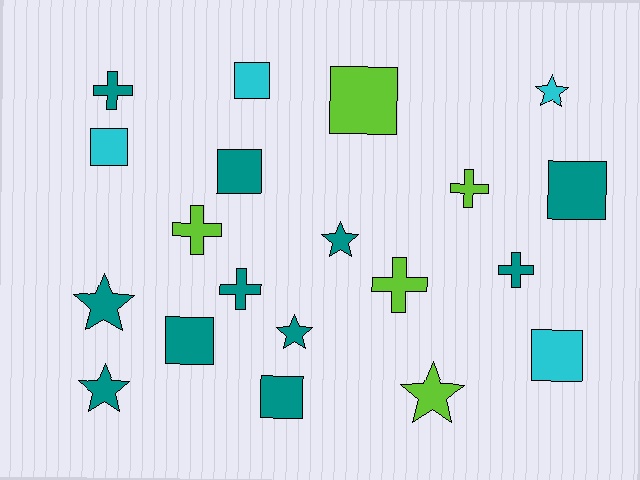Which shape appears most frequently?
Square, with 8 objects.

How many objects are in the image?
There are 20 objects.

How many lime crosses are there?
There are 3 lime crosses.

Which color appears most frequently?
Teal, with 11 objects.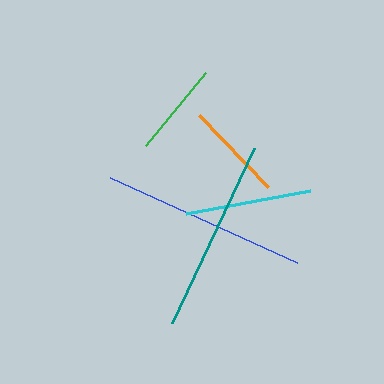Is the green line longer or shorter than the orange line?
The orange line is longer than the green line.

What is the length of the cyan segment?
The cyan segment is approximately 126 pixels long.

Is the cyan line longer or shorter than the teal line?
The teal line is longer than the cyan line.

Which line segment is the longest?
The blue line is the longest at approximately 205 pixels.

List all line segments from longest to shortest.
From longest to shortest: blue, teal, cyan, orange, green.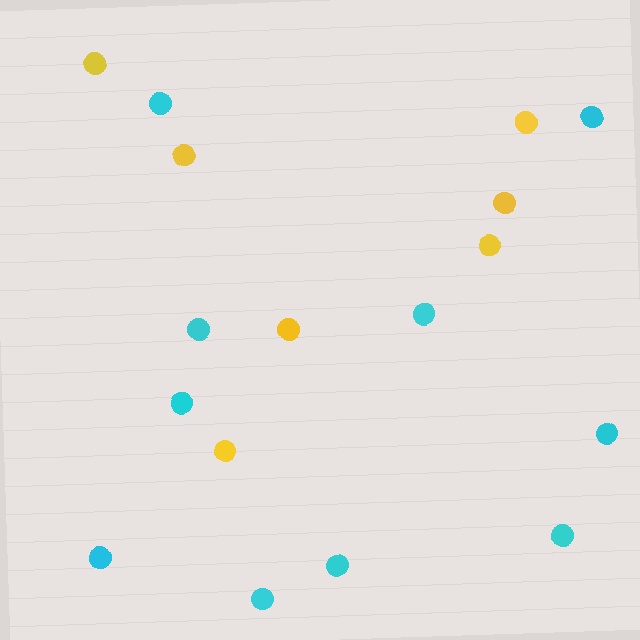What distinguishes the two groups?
There are 2 groups: one group of yellow circles (7) and one group of cyan circles (10).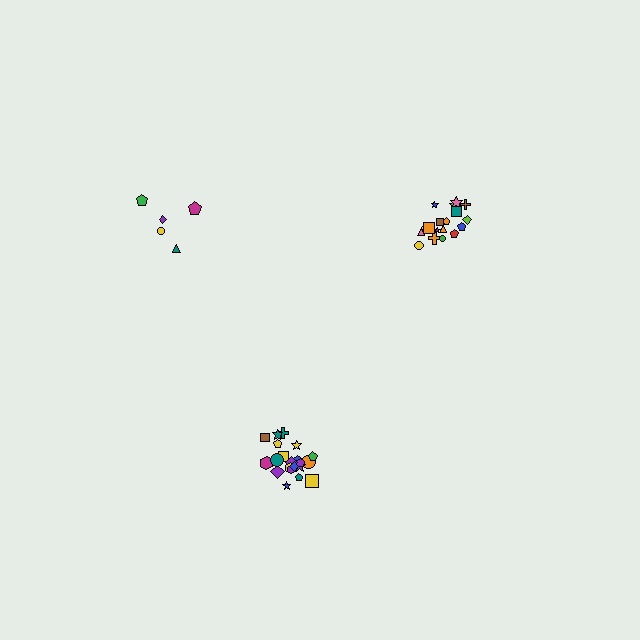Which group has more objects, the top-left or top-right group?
The top-right group.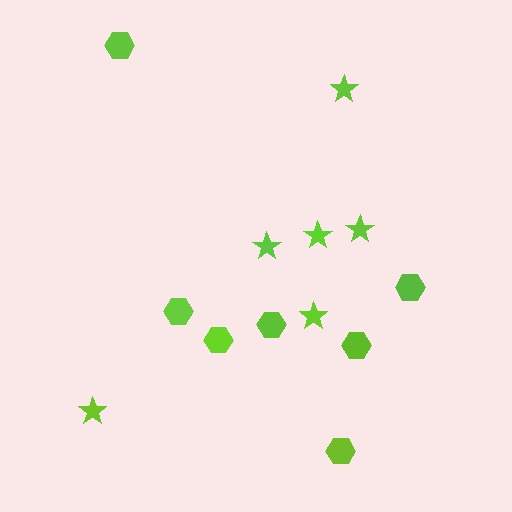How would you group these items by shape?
There are 2 groups: one group of stars (6) and one group of hexagons (7).